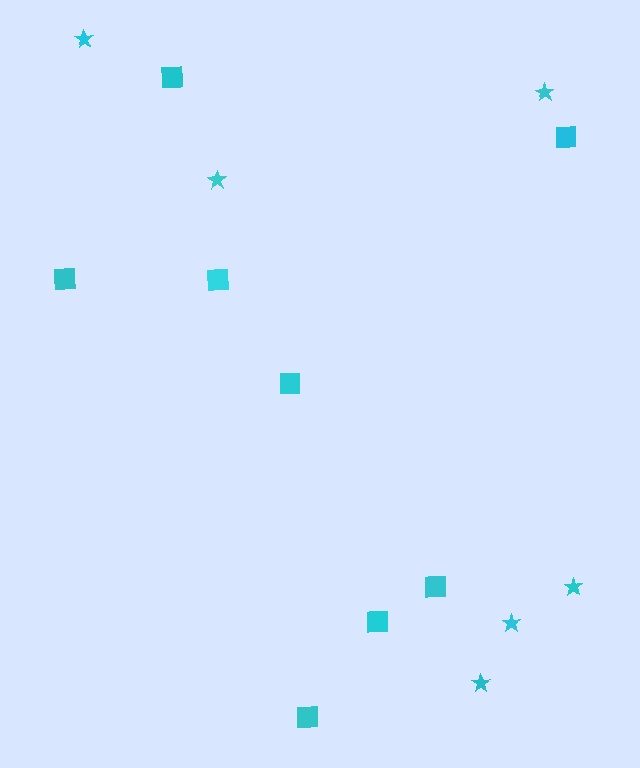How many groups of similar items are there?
There are 2 groups: one group of squares (8) and one group of stars (6).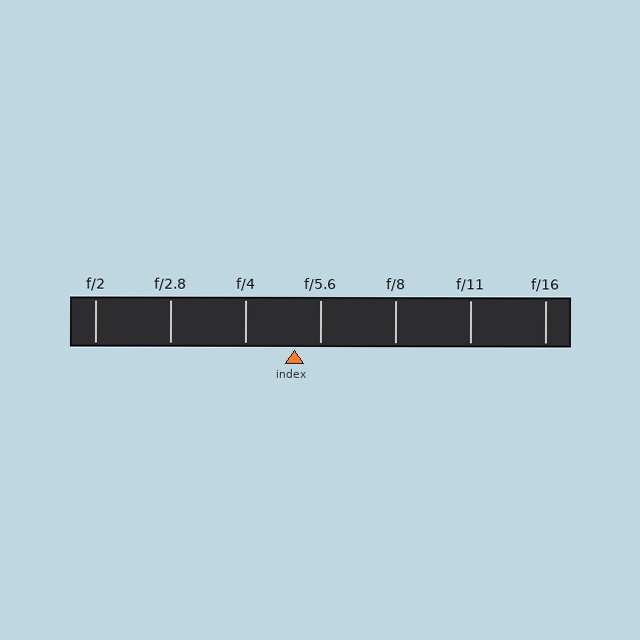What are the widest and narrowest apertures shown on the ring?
The widest aperture shown is f/2 and the narrowest is f/16.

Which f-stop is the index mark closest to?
The index mark is closest to f/5.6.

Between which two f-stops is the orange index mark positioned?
The index mark is between f/4 and f/5.6.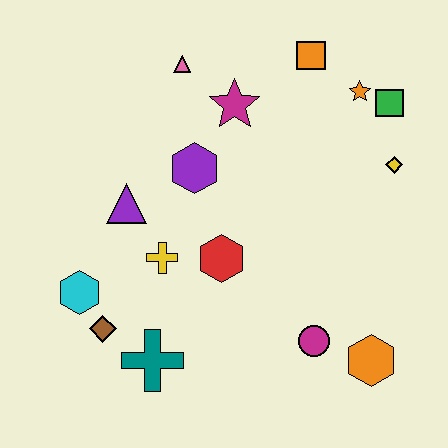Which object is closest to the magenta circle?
The orange hexagon is closest to the magenta circle.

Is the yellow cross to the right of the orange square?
No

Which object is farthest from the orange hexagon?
The pink triangle is farthest from the orange hexagon.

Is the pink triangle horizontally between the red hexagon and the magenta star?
No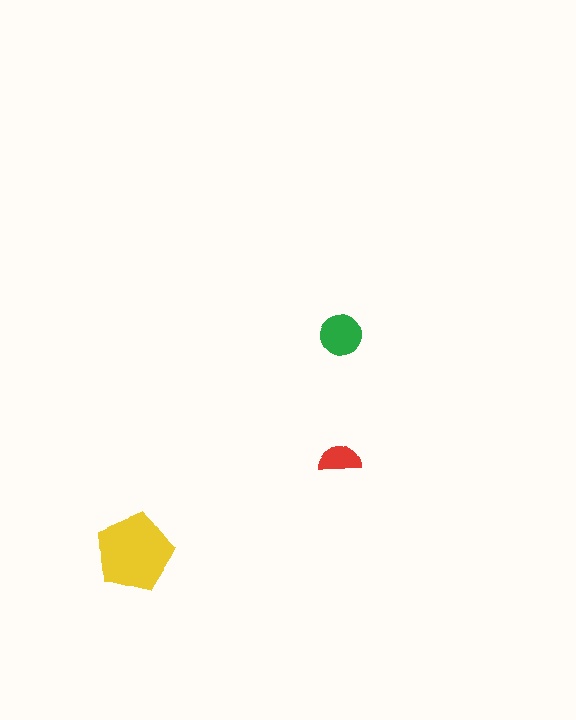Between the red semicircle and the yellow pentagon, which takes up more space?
The yellow pentagon.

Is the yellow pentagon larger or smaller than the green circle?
Larger.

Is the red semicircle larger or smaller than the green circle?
Smaller.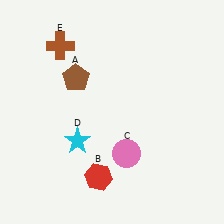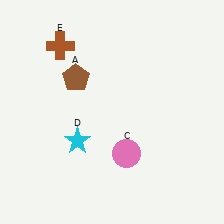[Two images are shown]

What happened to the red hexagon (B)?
The red hexagon (B) was removed in Image 2. It was in the bottom-left area of Image 1.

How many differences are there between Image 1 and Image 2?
There is 1 difference between the two images.